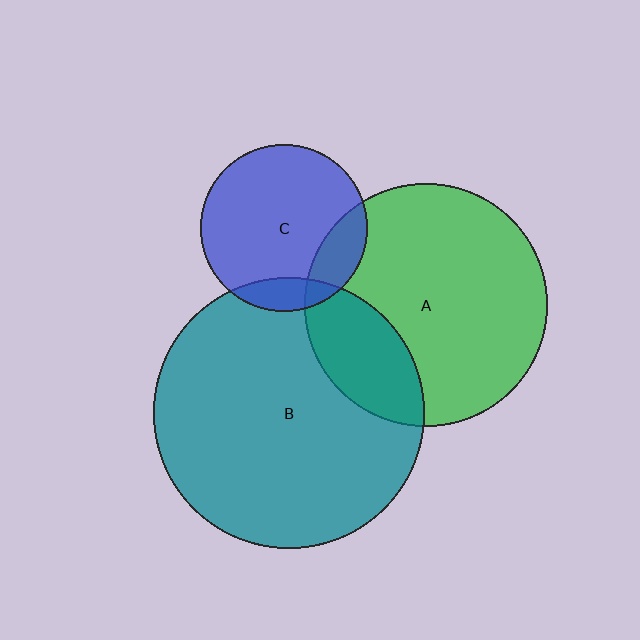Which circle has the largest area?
Circle B (teal).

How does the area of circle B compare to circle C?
Approximately 2.6 times.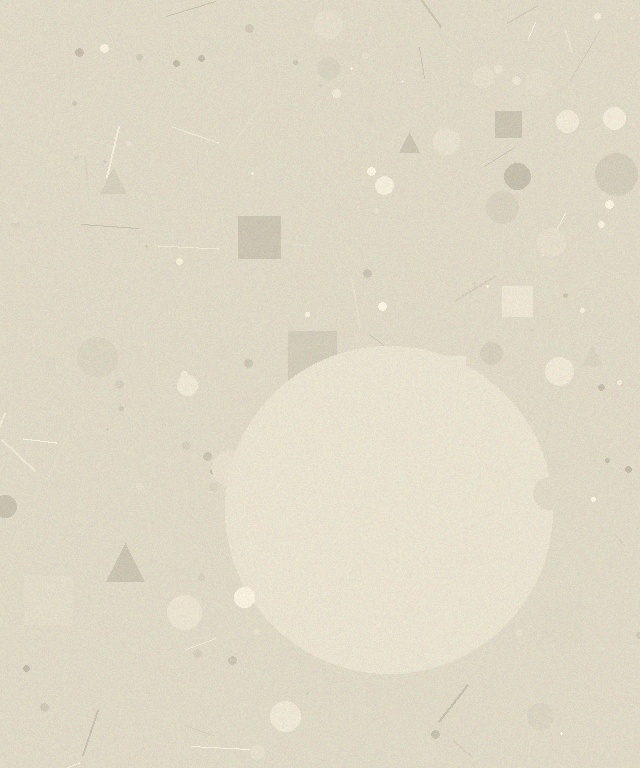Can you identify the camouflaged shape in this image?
The camouflaged shape is a circle.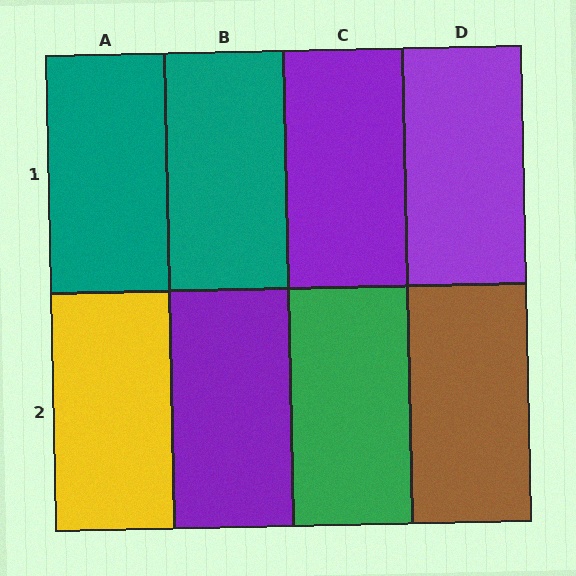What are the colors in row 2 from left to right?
Yellow, purple, green, brown.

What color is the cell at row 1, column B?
Teal.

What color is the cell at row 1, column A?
Teal.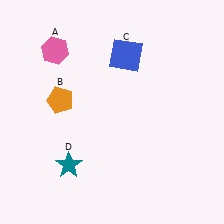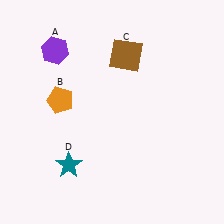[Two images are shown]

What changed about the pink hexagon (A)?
In Image 1, A is pink. In Image 2, it changed to purple.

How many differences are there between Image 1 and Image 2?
There are 2 differences between the two images.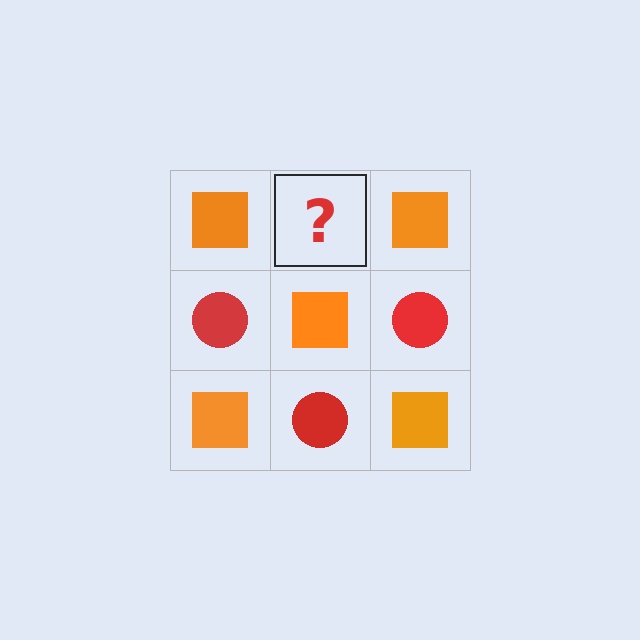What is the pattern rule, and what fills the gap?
The rule is that it alternates orange square and red circle in a checkerboard pattern. The gap should be filled with a red circle.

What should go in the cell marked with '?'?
The missing cell should contain a red circle.